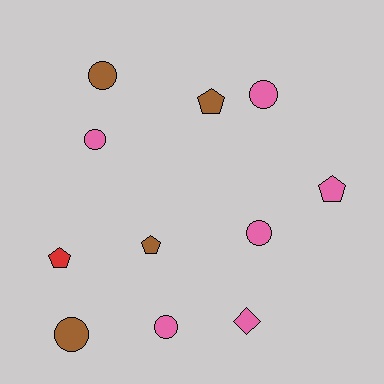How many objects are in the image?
There are 11 objects.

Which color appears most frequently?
Pink, with 6 objects.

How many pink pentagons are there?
There is 1 pink pentagon.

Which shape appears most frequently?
Circle, with 6 objects.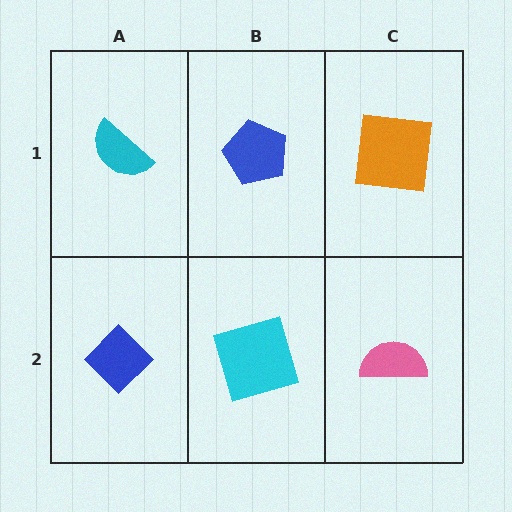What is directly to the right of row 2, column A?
A cyan square.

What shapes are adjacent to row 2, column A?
A cyan semicircle (row 1, column A), a cyan square (row 2, column B).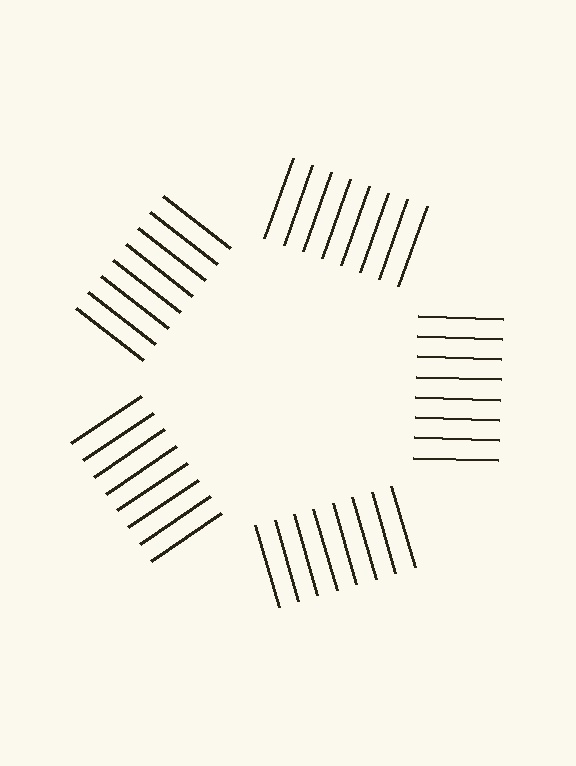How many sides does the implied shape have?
5 sides — the line-ends trace a pentagon.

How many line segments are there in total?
40 — 8 along each of the 5 edges.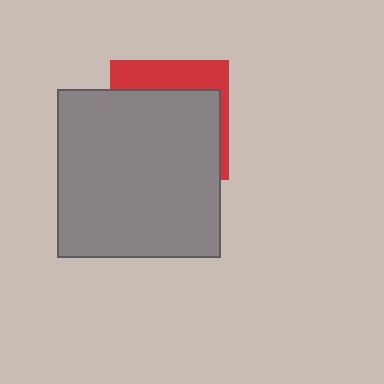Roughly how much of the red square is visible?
A small part of it is visible (roughly 30%).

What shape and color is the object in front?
The object in front is a gray rectangle.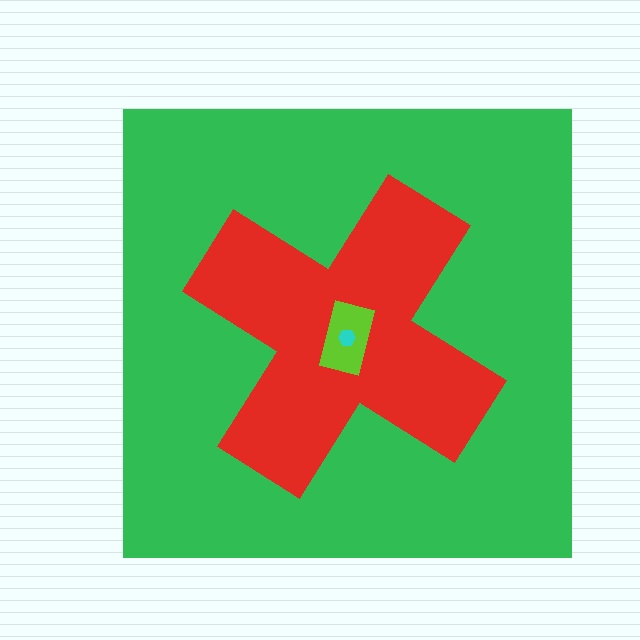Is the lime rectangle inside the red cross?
Yes.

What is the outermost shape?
The green square.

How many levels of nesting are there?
4.